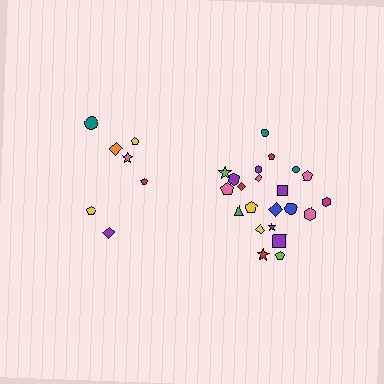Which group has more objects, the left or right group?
The right group.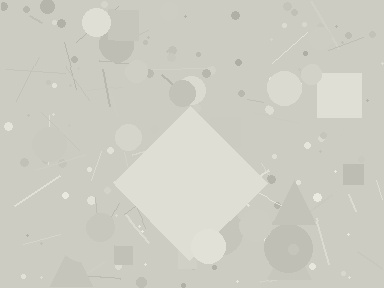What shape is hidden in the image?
A diamond is hidden in the image.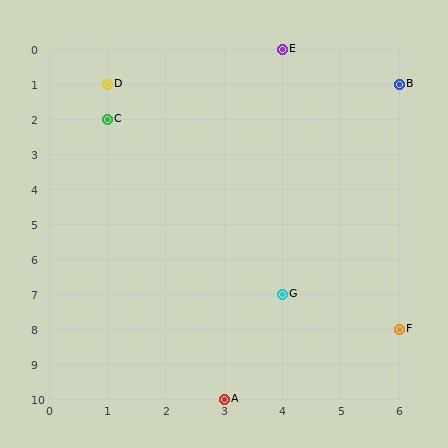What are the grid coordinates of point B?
Point B is at grid coordinates (6, 1).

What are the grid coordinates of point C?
Point C is at grid coordinates (1, 2).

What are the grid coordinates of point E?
Point E is at grid coordinates (4, 0).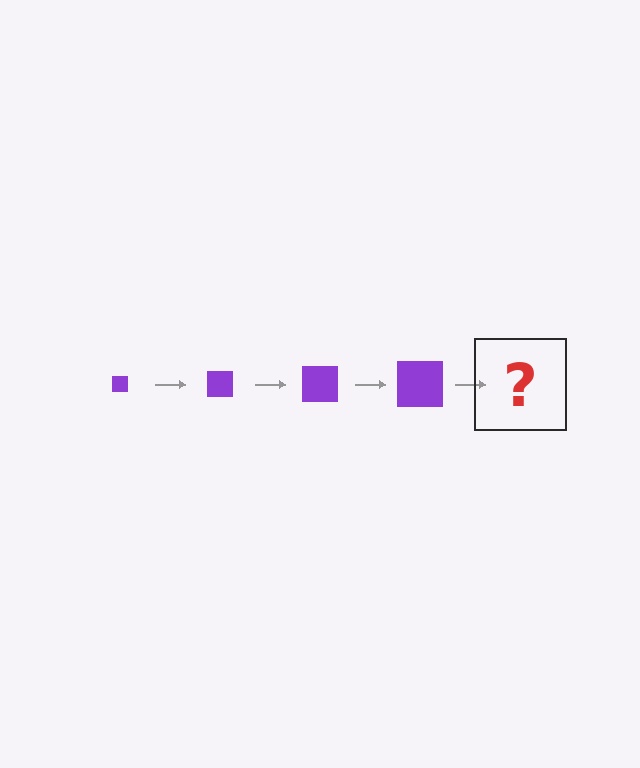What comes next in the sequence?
The next element should be a purple square, larger than the previous one.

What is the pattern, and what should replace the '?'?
The pattern is that the square gets progressively larger each step. The '?' should be a purple square, larger than the previous one.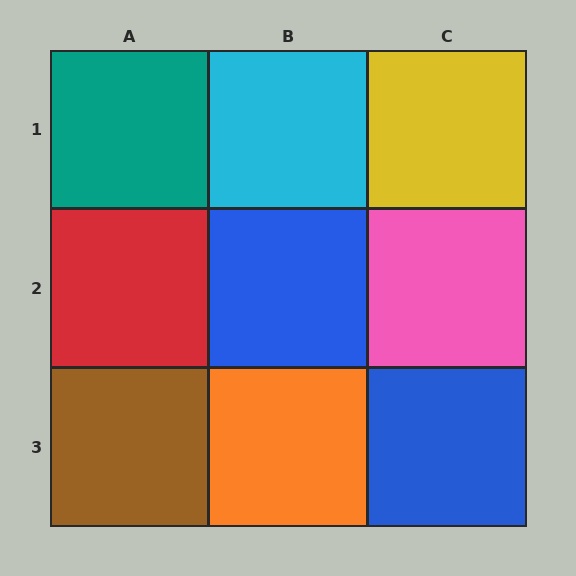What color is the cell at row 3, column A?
Brown.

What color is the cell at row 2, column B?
Blue.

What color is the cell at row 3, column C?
Blue.